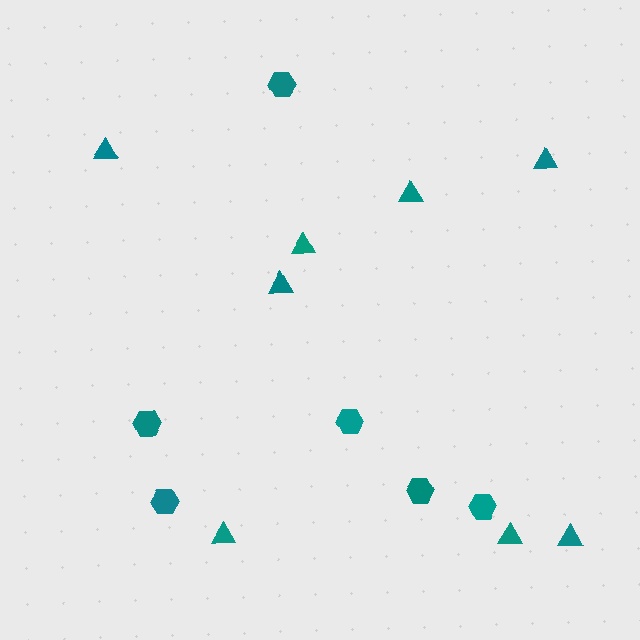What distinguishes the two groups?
There are 2 groups: one group of hexagons (6) and one group of triangles (8).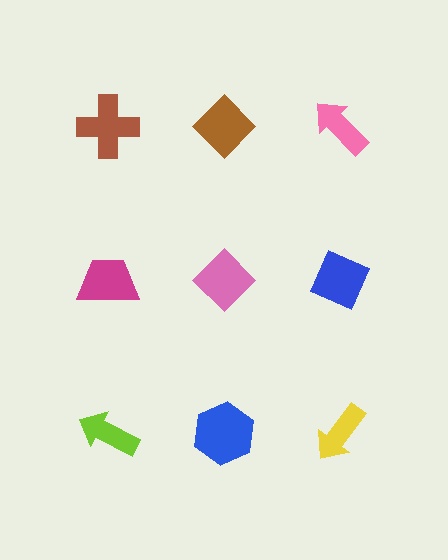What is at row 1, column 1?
A brown cross.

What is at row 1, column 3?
A pink arrow.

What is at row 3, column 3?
A yellow arrow.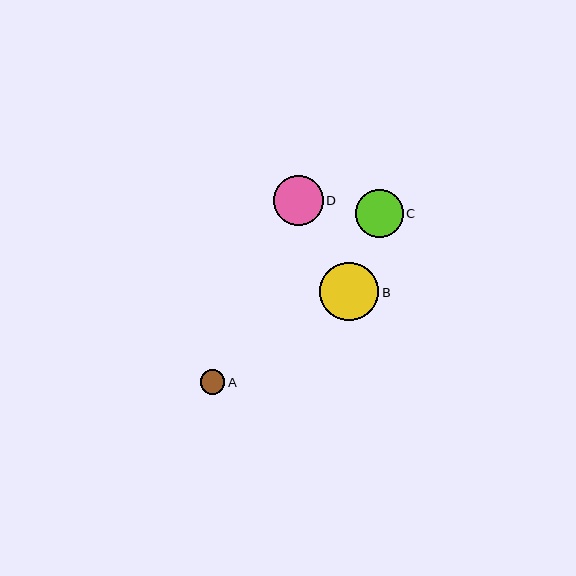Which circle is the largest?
Circle B is the largest with a size of approximately 59 pixels.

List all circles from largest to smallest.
From largest to smallest: B, D, C, A.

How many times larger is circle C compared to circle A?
Circle C is approximately 2.0 times the size of circle A.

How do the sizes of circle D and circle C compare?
Circle D and circle C are approximately the same size.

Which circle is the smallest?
Circle A is the smallest with a size of approximately 24 pixels.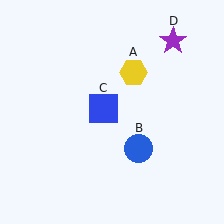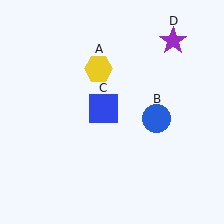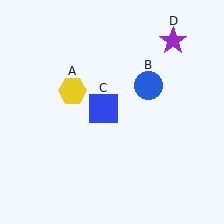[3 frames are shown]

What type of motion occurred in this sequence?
The yellow hexagon (object A), blue circle (object B) rotated counterclockwise around the center of the scene.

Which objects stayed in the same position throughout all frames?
Blue square (object C) and purple star (object D) remained stationary.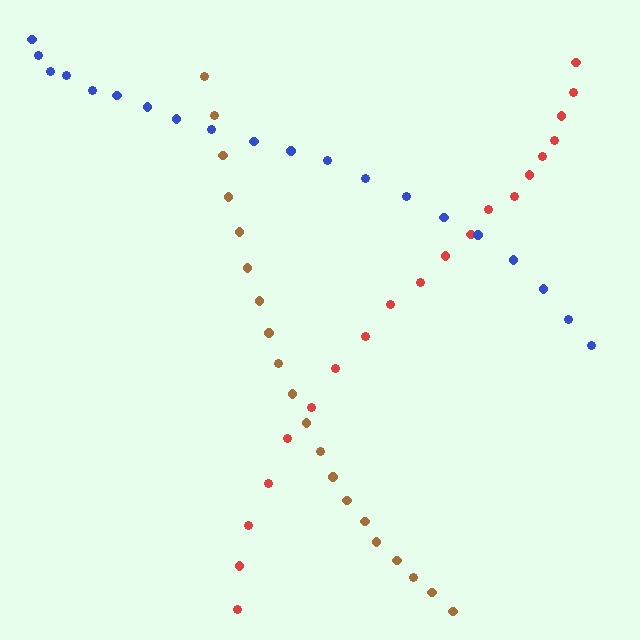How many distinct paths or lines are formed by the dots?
There are 3 distinct paths.